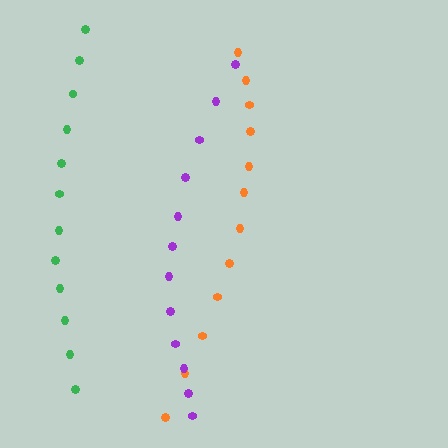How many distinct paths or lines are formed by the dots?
There are 3 distinct paths.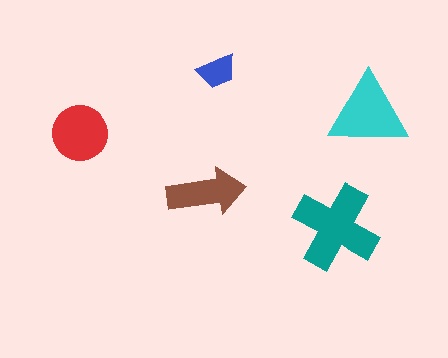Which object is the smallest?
The blue trapezoid.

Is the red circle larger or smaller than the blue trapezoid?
Larger.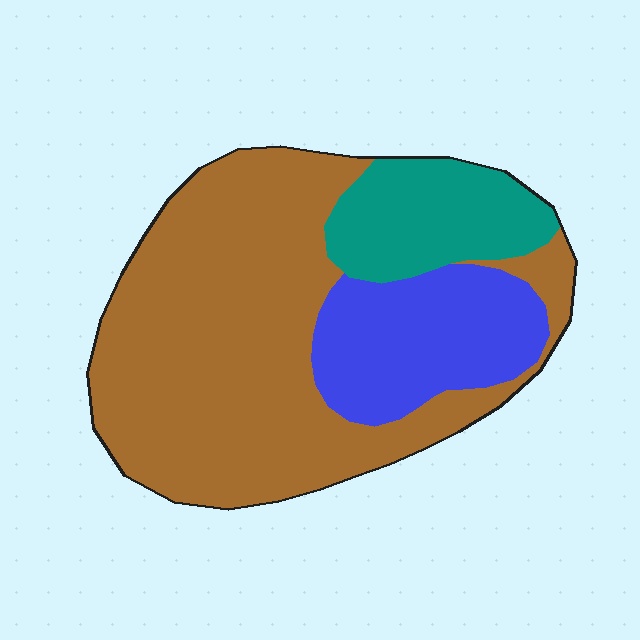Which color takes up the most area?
Brown, at roughly 65%.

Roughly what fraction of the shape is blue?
Blue covers roughly 20% of the shape.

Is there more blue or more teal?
Blue.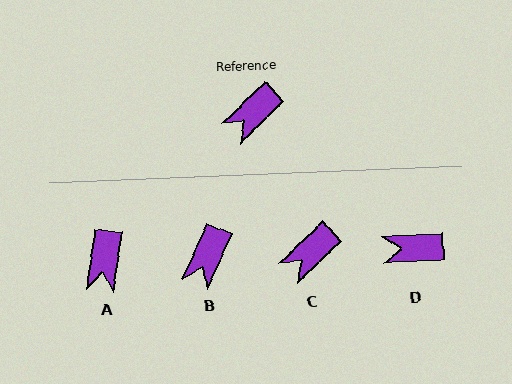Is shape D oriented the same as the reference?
No, it is off by about 41 degrees.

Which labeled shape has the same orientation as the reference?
C.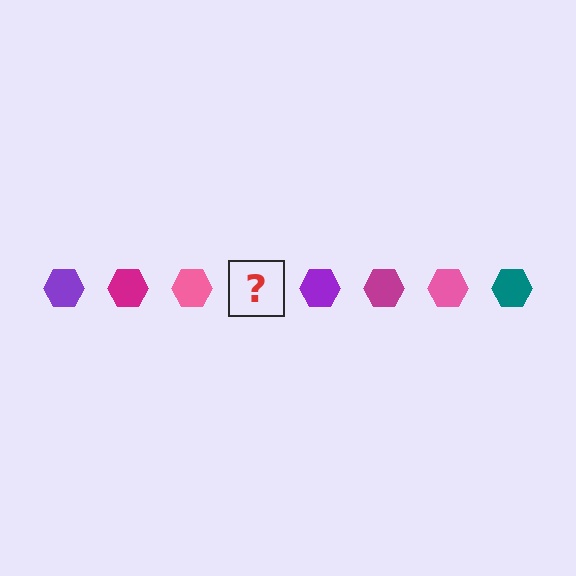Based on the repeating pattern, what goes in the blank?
The blank should be a teal hexagon.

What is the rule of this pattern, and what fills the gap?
The rule is that the pattern cycles through purple, magenta, pink, teal hexagons. The gap should be filled with a teal hexagon.